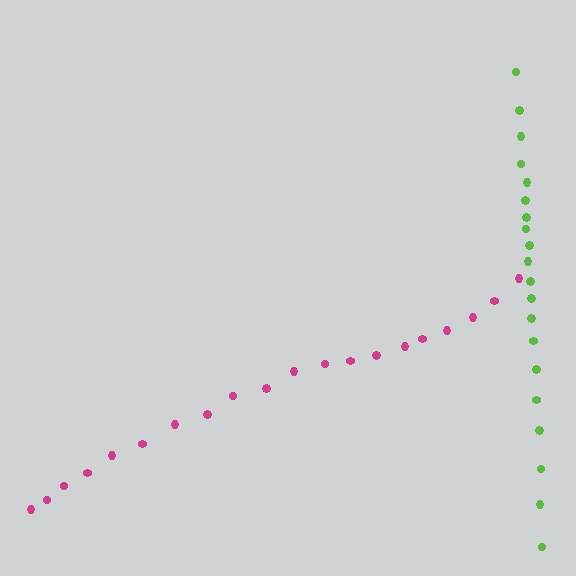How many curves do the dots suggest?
There are 2 distinct paths.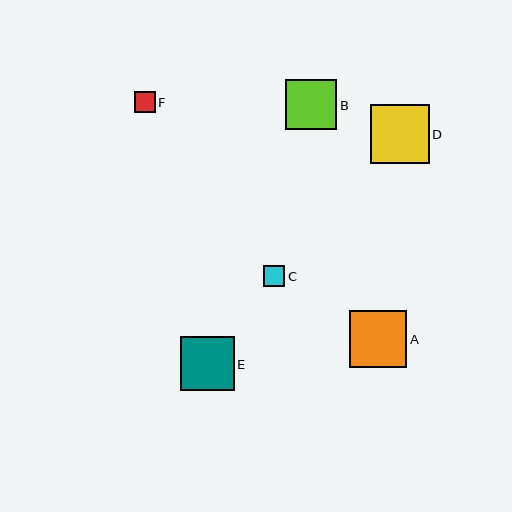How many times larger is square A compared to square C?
Square A is approximately 2.7 times the size of square C.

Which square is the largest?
Square D is the largest with a size of approximately 59 pixels.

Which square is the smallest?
Square F is the smallest with a size of approximately 21 pixels.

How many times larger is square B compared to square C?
Square B is approximately 2.4 times the size of square C.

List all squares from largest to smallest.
From largest to smallest: D, A, E, B, C, F.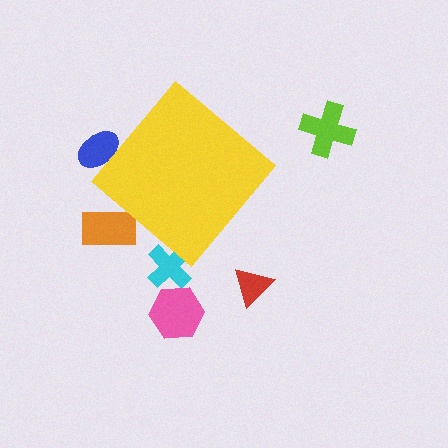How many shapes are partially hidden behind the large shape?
3 shapes are partially hidden.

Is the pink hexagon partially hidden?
No, the pink hexagon is fully visible.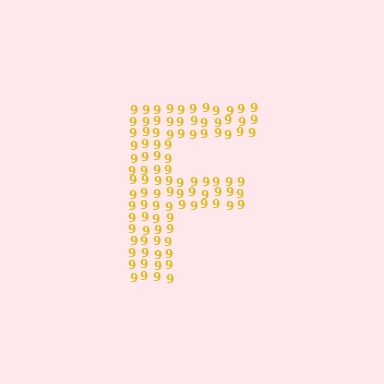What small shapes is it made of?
It is made of small digit 9's.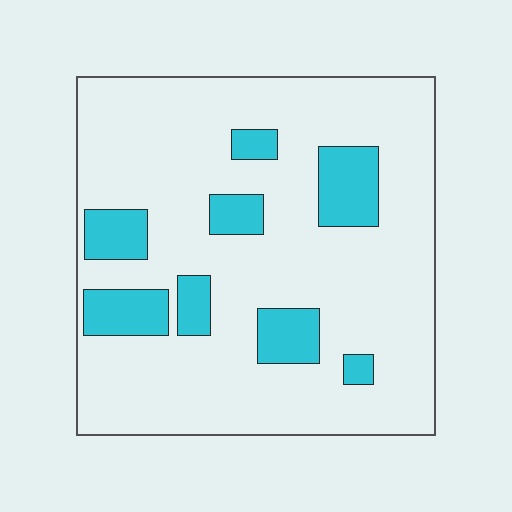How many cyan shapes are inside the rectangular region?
8.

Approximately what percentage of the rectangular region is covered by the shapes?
Approximately 15%.